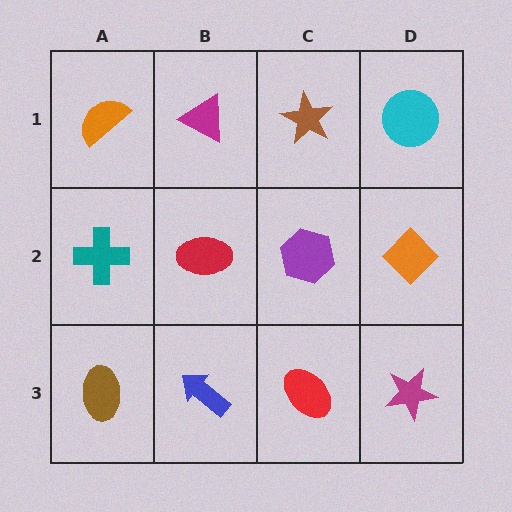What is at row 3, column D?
A magenta star.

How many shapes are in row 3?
4 shapes.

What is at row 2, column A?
A teal cross.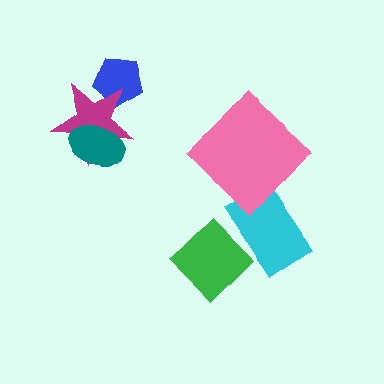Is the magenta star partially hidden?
Yes, it is partially covered by another shape.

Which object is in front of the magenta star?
The teal ellipse is in front of the magenta star.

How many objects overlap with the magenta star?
2 objects overlap with the magenta star.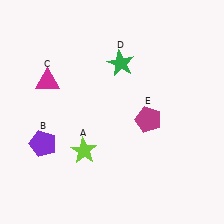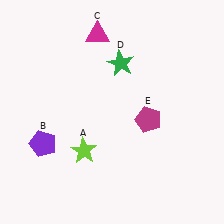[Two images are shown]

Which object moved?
The magenta triangle (C) moved right.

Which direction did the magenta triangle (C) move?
The magenta triangle (C) moved right.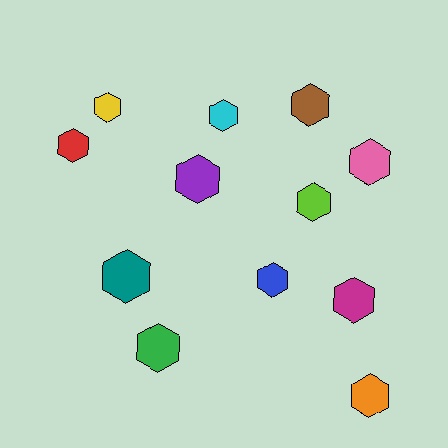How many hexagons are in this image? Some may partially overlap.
There are 12 hexagons.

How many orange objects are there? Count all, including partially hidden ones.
There is 1 orange object.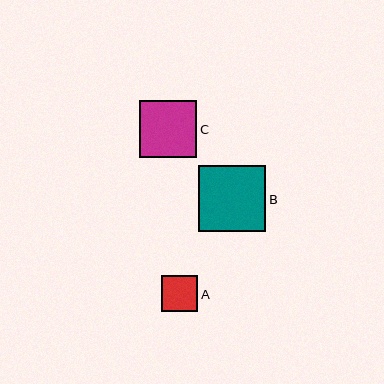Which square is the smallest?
Square A is the smallest with a size of approximately 37 pixels.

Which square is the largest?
Square B is the largest with a size of approximately 67 pixels.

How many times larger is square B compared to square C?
Square B is approximately 1.2 times the size of square C.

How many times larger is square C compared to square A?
Square C is approximately 1.6 times the size of square A.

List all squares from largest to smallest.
From largest to smallest: B, C, A.